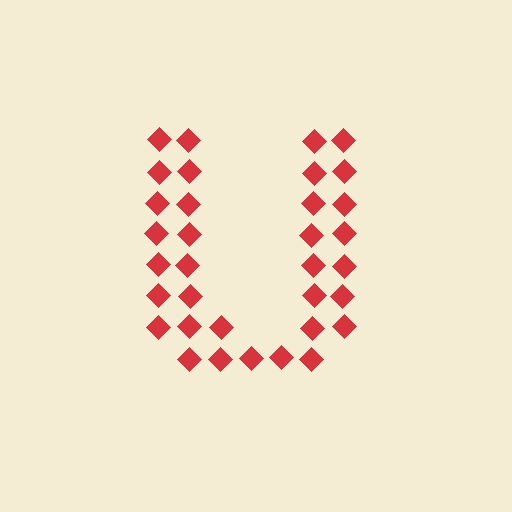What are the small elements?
The small elements are diamonds.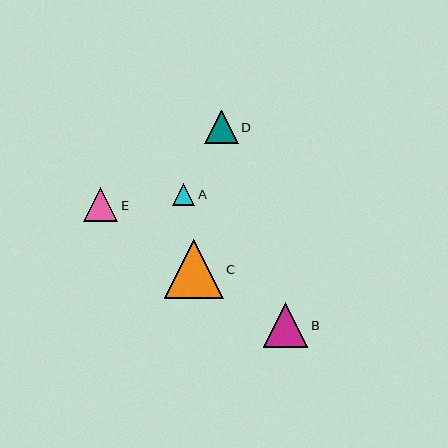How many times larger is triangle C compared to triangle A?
Triangle C is approximately 2.6 times the size of triangle A.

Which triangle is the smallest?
Triangle A is the smallest with a size of approximately 23 pixels.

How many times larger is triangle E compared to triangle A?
Triangle E is approximately 1.5 times the size of triangle A.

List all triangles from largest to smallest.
From largest to smallest: C, B, E, D, A.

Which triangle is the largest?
Triangle C is the largest with a size of approximately 59 pixels.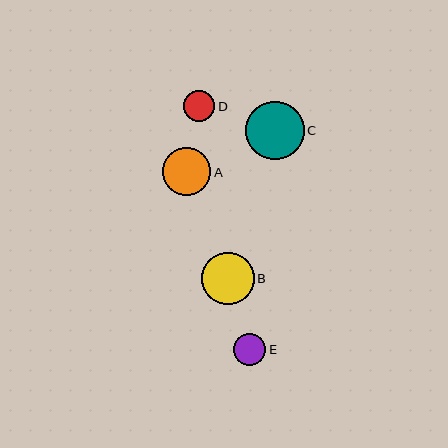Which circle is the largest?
Circle C is the largest with a size of approximately 58 pixels.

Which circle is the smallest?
Circle D is the smallest with a size of approximately 31 pixels.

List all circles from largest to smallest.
From largest to smallest: C, B, A, E, D.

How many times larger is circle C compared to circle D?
Circle C is approximately 1.9 times the size of circle D.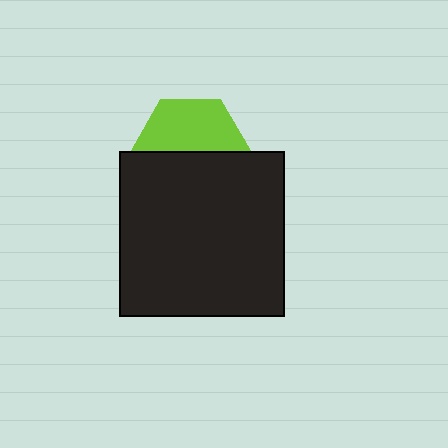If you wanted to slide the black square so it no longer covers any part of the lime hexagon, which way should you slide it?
Slide it down — that is the most direct way to separate the two shapes.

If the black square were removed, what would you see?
You would see the complete lime hexagon.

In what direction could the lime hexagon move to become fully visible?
The lime hexagon could move up. That would shift it out from behind the black square entirely.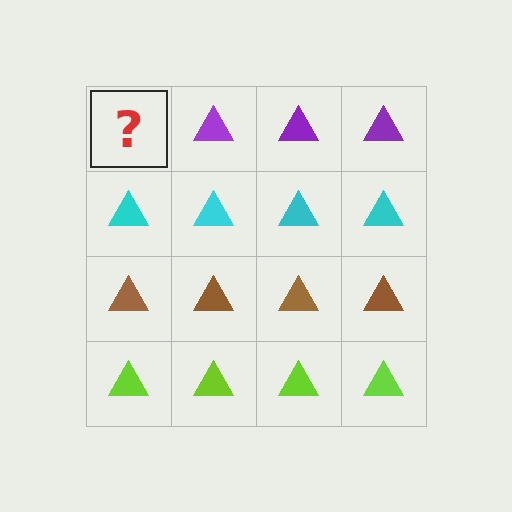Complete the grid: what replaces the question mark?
The question mark should be replaced with a purple triangle.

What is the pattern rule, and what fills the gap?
The rule is that each row has a consistent color. The gap should be filled with a purple triangle.